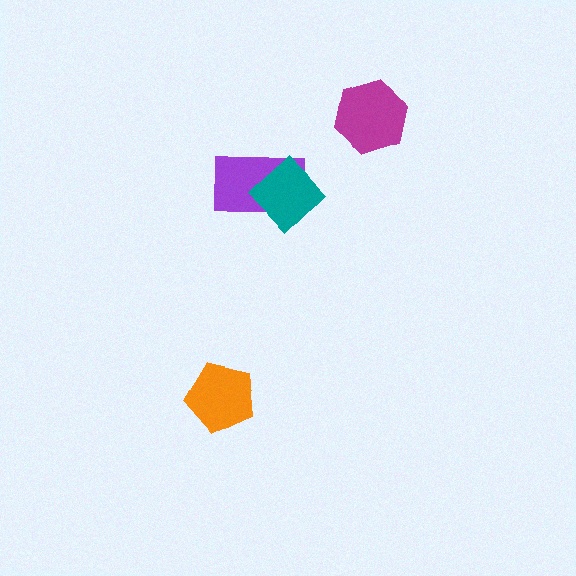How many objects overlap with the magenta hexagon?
0 objects overlap with the magenta hexagon.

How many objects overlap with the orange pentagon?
0 objects overlap with the orange pentagon.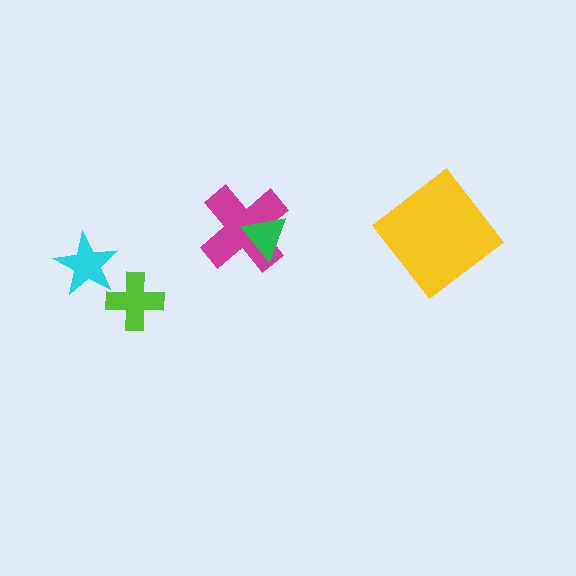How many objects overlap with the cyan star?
0 objects overlap with the cyan star.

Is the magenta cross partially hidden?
Yes, it is partially covered by another shape.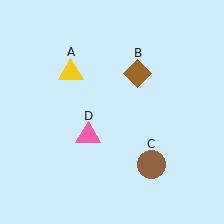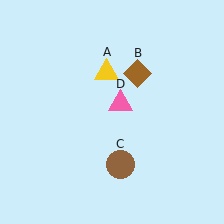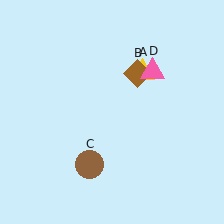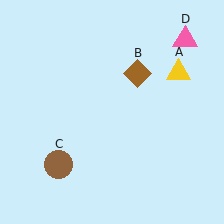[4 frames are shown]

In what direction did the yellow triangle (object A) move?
The yellow triangle (object A) moved right.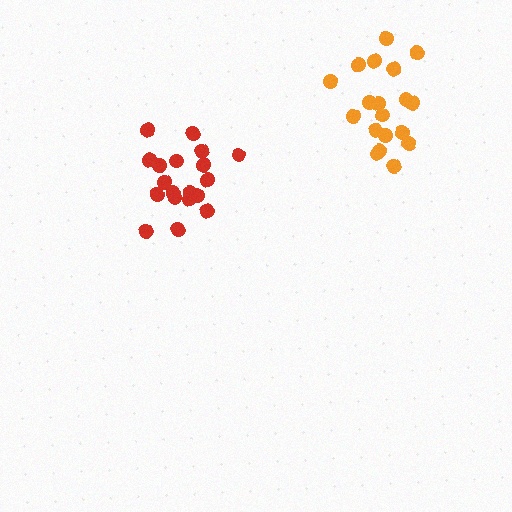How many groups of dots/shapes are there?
There are 2 groups.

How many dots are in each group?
Group 1: 19 dots, Group 2: 19 dots (38 total).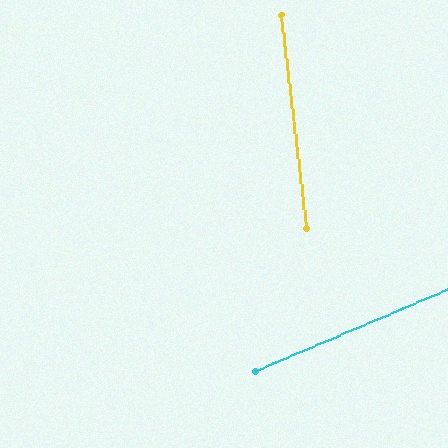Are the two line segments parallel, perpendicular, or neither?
Neither parallel nor perpendicular — they differ by about 74°.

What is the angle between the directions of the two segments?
Approximately 74 degrees.